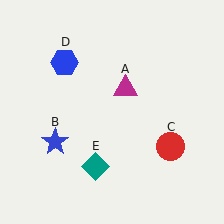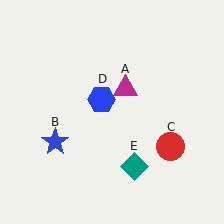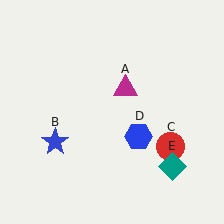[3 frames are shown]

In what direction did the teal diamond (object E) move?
The teal diamond (object E) moved right.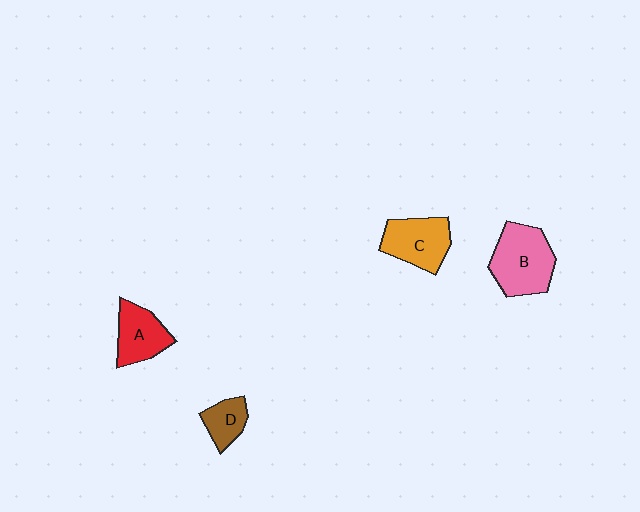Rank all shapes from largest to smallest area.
From largest to smallest: B (pink), C (orange), A (red), D (brown).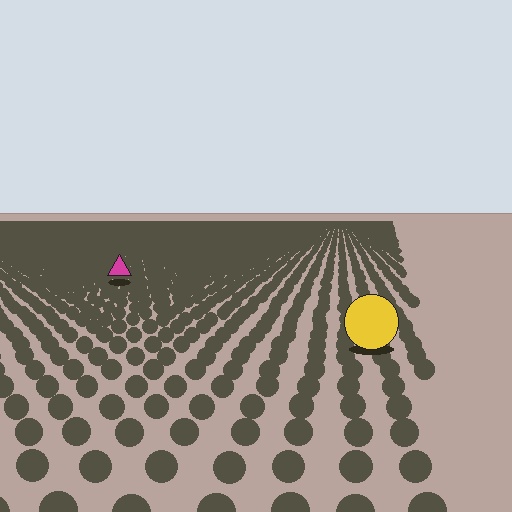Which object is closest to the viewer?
The yellow circle is closest. The texture marks near it are larger and more spread out.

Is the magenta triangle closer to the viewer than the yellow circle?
No. The yellow circle is closer — you can tell from the texture gradient: the ground texture is coarser near it.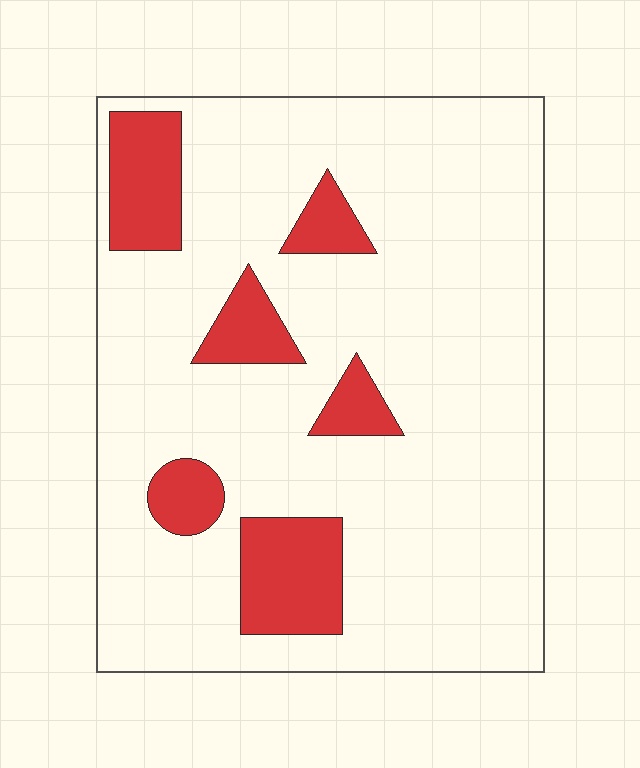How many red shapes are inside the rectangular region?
6.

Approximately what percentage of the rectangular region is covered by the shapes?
Approximately 15%.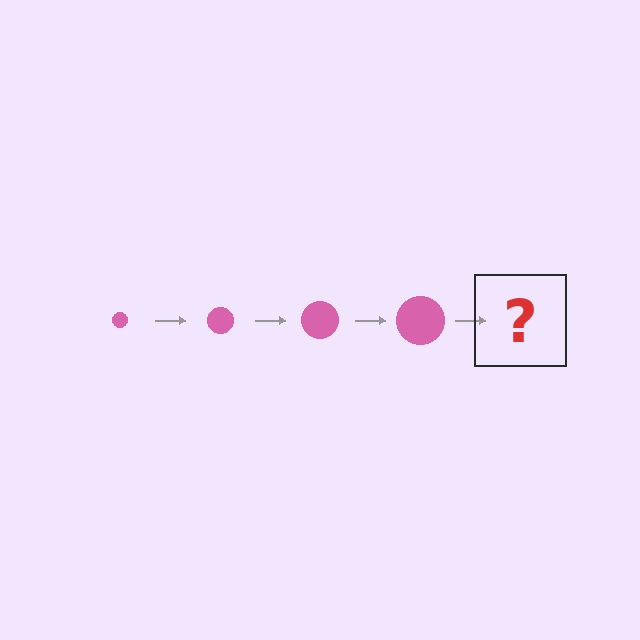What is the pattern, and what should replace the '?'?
The pattern is that the circle gets progressively larger each step. The '?' should be a pink circle, larger than the previous one.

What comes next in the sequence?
The next element should be a pink circle, larger than the previous one.